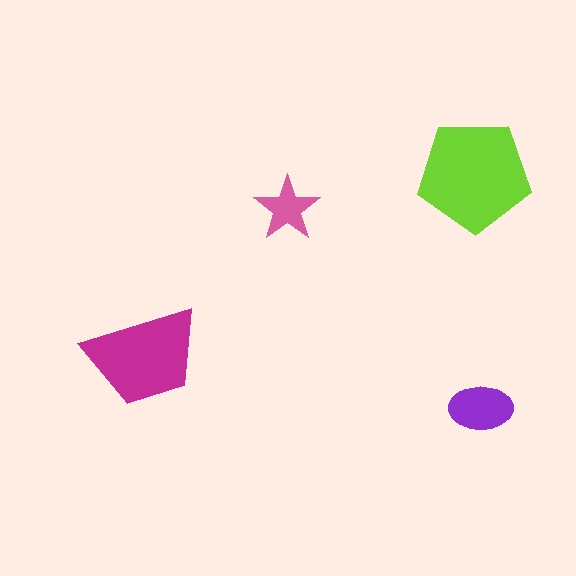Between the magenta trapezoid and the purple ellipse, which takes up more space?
The magenta trapezoid.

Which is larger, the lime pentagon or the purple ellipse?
The lime pentagon.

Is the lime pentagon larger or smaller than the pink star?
Larger.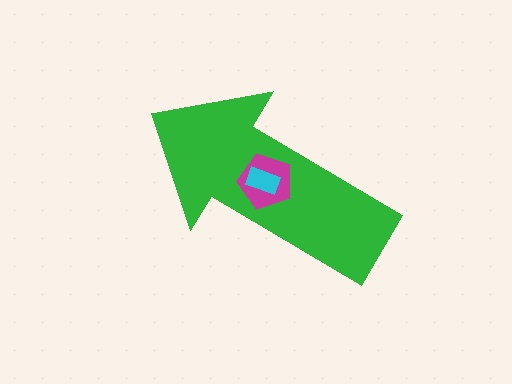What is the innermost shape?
The cyan rectangle.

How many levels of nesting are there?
3.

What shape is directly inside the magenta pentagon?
The cyan rectangle.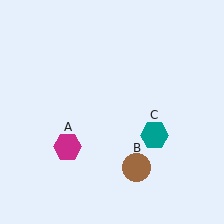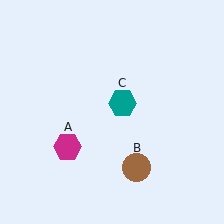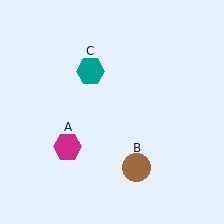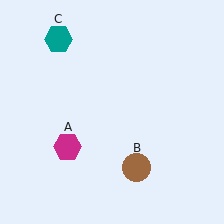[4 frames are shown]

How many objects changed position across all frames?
1 object changed position: teal hexagon (object C).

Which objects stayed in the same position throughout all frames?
Magenta hexagon (object A) and brown circle (object B) remained stationary.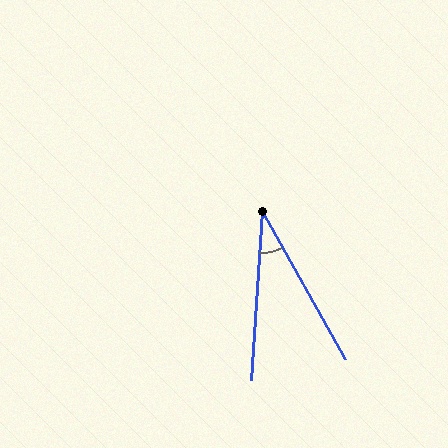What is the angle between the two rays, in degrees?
Approximately 33 degrees.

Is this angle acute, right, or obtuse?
It is acute.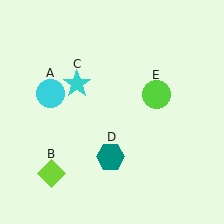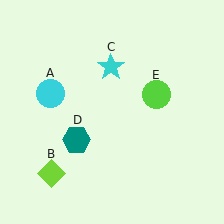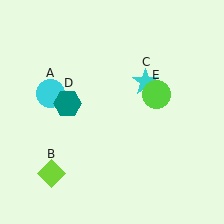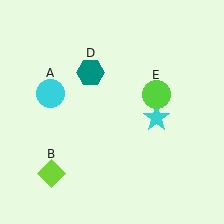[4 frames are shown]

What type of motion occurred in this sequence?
The cyan star (object C), teal hexagon (object D) rotated clockwise around the center of the scene.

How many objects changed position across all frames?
2 objects changed position: cyan star (object C), teal hexagon (object D).